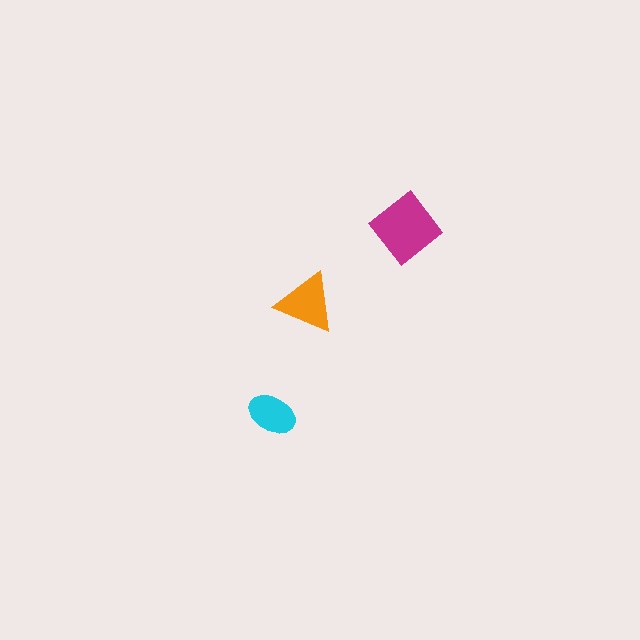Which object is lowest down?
The cyan ellipse is bottommost.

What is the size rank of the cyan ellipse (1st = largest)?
3rd.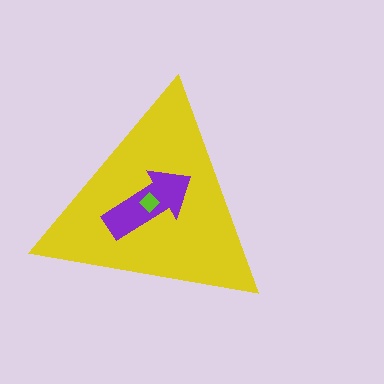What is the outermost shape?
The yellow triangle.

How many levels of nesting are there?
3.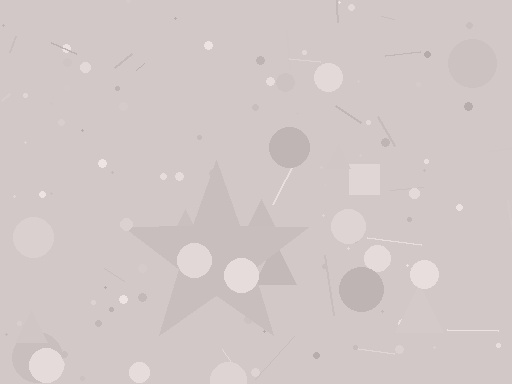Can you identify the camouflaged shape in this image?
The camouflaged shape is a star.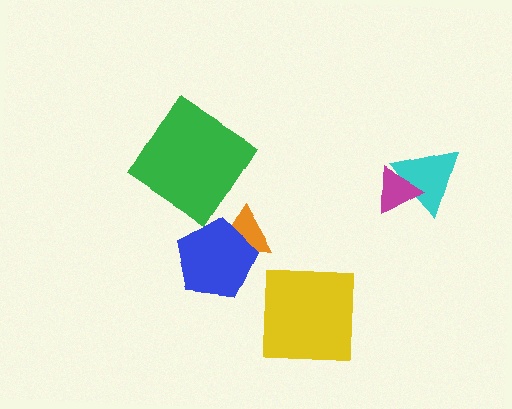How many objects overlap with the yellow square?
0 objects overlap with the yellow square.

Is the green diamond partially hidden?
No, no other shape covers it.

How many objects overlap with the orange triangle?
1 object overlaps with the orange triangle.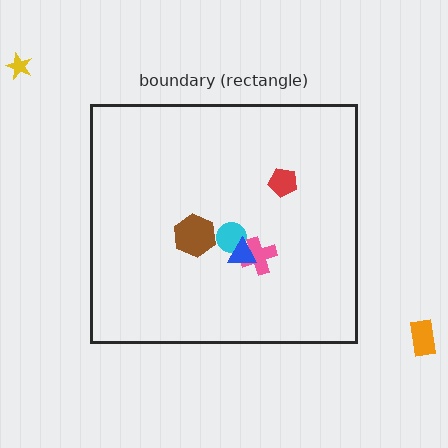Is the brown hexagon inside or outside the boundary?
Inside.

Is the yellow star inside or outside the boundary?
Outside.